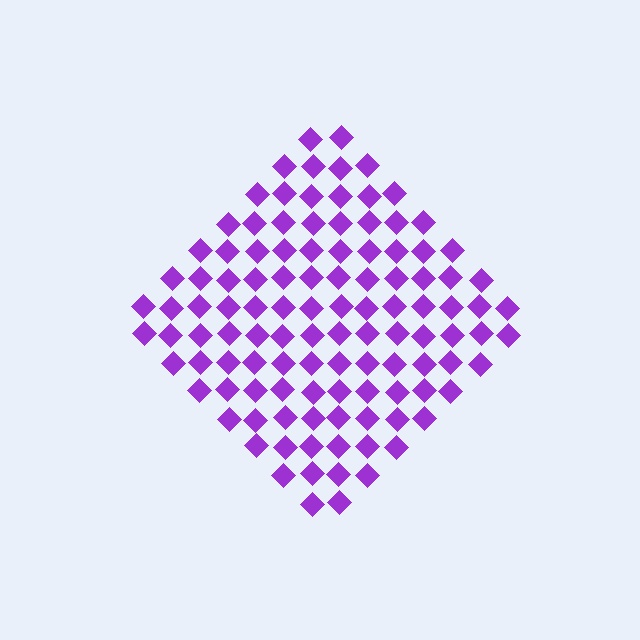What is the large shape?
The large shape is a diamond.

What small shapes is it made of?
It is made of small diamonds.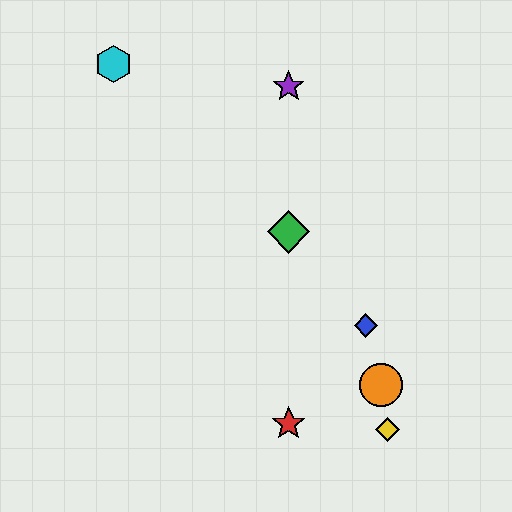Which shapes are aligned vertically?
The red star, the green diamond, the purple star are aligned vertically.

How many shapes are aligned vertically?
3 shapes (the red star, the green diamond, the purple star) are aligned vertically.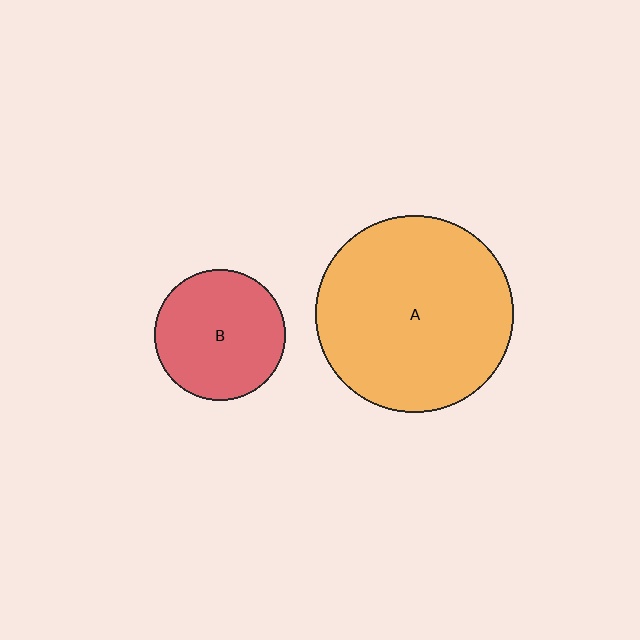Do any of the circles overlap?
No, none of the circles overlap.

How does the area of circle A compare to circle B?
Approximately 2.3 times.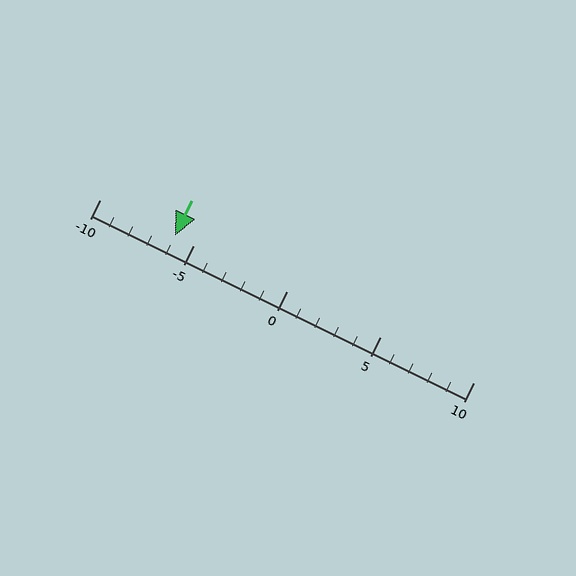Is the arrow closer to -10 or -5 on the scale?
The arrow is closer to -5.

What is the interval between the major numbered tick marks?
The major tick marks are spaced 5 units apart.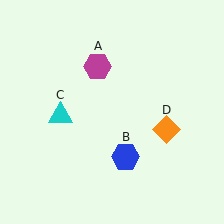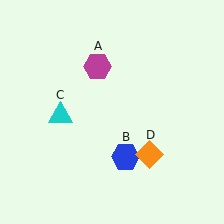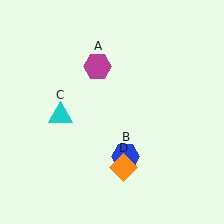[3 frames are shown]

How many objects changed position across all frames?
1 object changed position: orange diamond (object D).